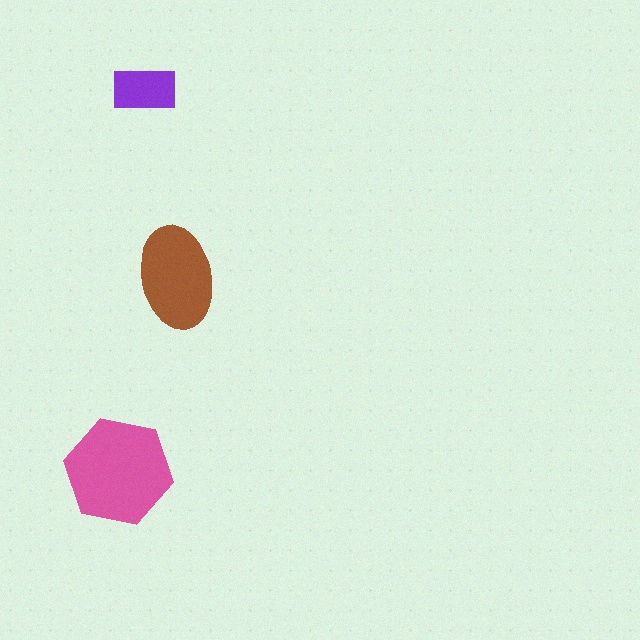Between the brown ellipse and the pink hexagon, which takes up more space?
The pink hexagon.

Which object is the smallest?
The purple rectangle.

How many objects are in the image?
There are 3 objects in the image.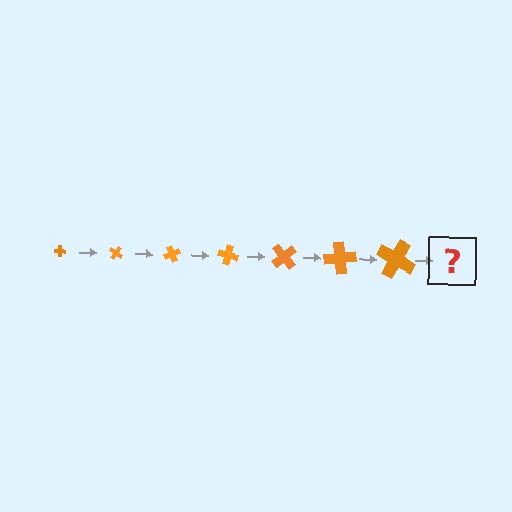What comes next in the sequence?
The next element should be a cross, larger than the previous one and rotated 245 degrees from the start.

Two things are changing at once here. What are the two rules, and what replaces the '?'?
The two rules are that the cross grows larger each step and it rotates 35 degrees each step. The '?' should be a cross, larger than the previous one and rotated 245 degrees from the start.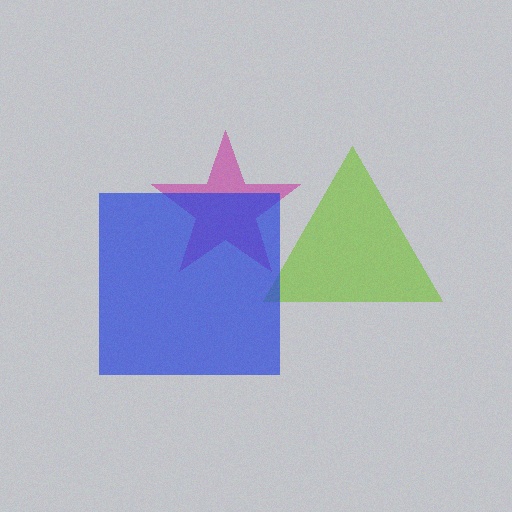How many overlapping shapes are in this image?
There are 3 overlapping shapes in the image.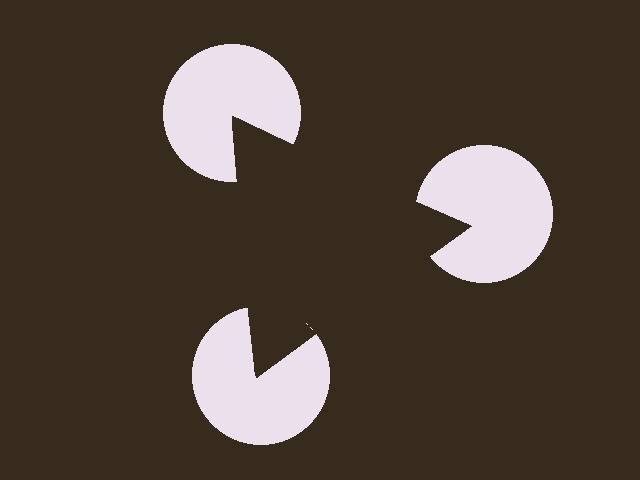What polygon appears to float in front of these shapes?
An illusory triangle — its edges are inferred from the aligned wedge cuts in the pac-man discs, not physically drawn.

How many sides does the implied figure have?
3 sides.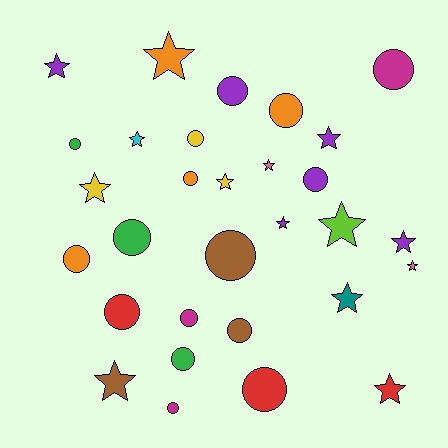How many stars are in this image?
There are 14 stars.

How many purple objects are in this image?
There are 6 purple objects.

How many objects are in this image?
There are 30 objects.